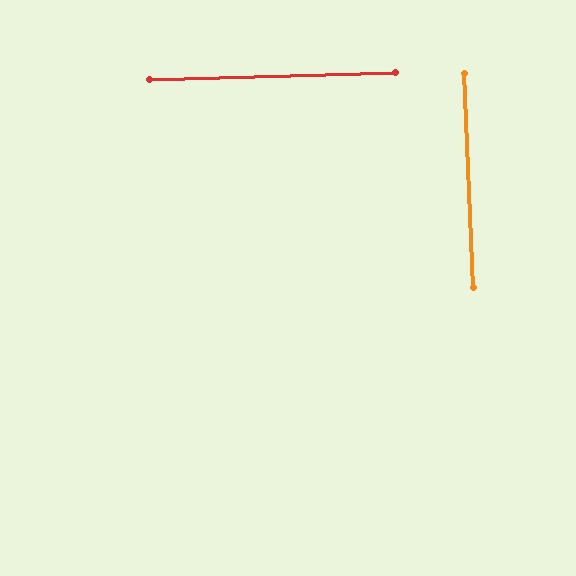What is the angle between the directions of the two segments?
Approximately 89 degrees.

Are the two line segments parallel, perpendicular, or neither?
Perpendicular — they meet at approximately 89°.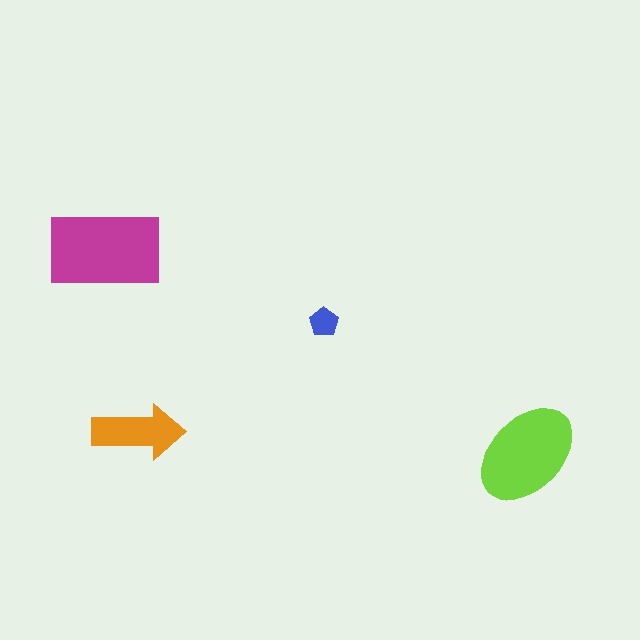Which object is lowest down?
The lime ellipse is bottommost.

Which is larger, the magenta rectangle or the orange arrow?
The magenta rectangle.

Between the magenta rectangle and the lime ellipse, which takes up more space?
The magenta rectangle.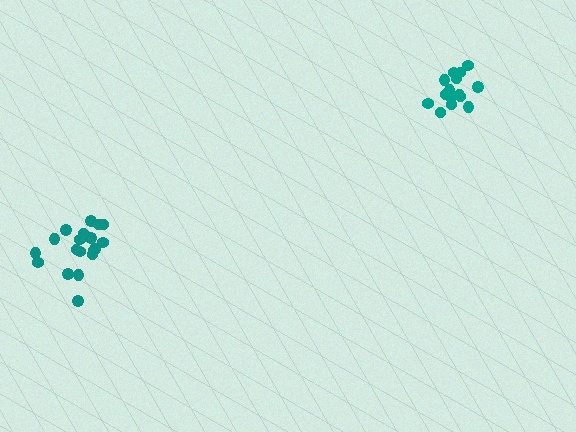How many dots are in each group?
Group 1: 19 dots, Group 2: 15 dots (34 total).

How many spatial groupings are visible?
There are 2 spatial groupings.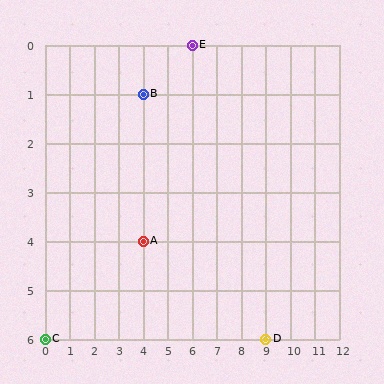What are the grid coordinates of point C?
Point C is at grid coordinates (0, 6).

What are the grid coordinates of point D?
Point D is at grid coordinates (9, 6).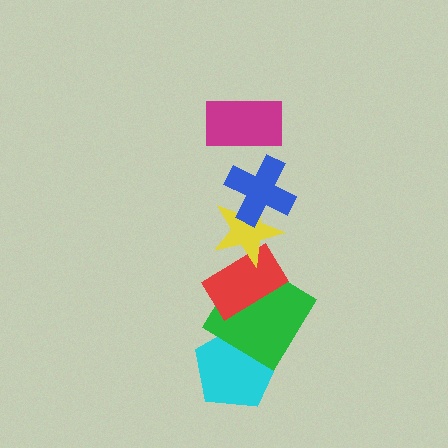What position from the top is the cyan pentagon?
The cyan pentagon is 6th from the top.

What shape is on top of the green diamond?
The red rectangle is on top of the green diamond.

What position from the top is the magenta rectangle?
The magenta rectangle is 1st from the top.